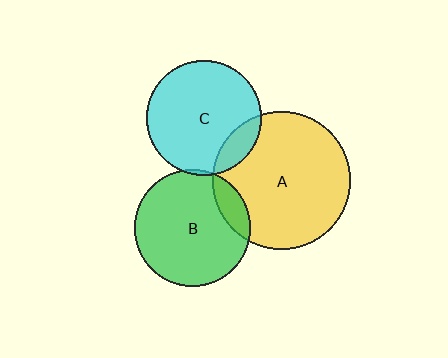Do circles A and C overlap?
Yes.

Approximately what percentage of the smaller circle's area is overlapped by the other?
Approximately 15%.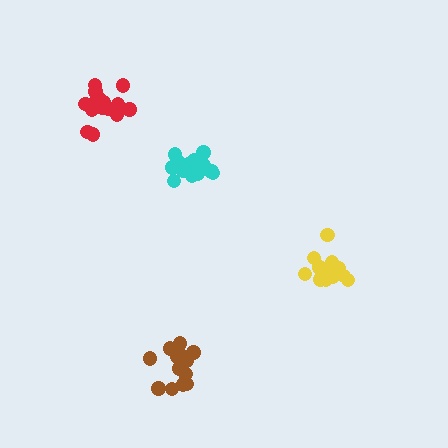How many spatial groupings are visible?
There are 4 spatial groupings.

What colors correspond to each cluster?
The clusters are colored: brown, cyan, yellow, red.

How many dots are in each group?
Group 1: 14 dots, Group 2: 17 dots, Group 3: 13 dots, Group 4: 16 dots (60 total).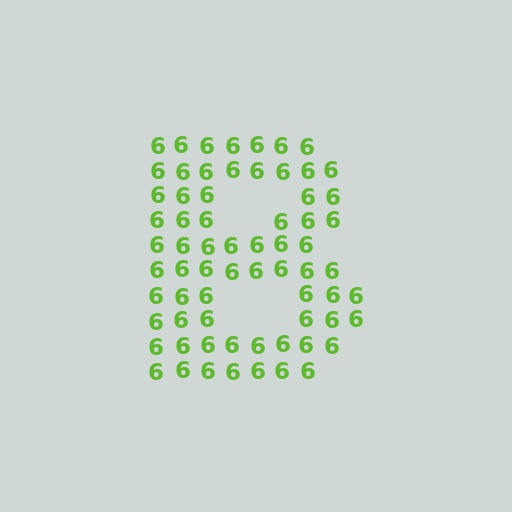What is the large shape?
The large shape is the letter B.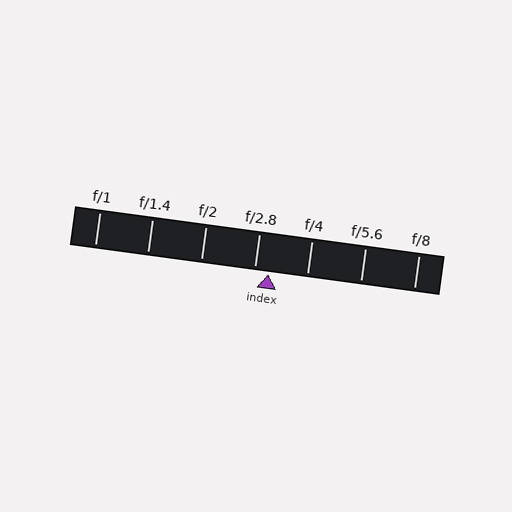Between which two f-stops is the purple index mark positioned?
The index mark is between f/2.8 and f/4.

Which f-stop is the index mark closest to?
The index mark is closest to f/2.8.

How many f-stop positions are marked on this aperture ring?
There are 7 f-stop positions marked.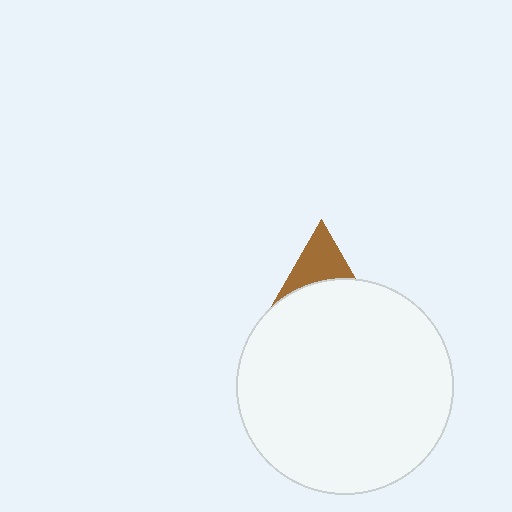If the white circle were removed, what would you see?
You would see the complete brown triangle.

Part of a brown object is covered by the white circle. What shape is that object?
It is a triangle.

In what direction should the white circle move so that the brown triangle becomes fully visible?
The white circle should move down. That is the shortest direction to clear the overlap and leave the brown triangle fully visible.